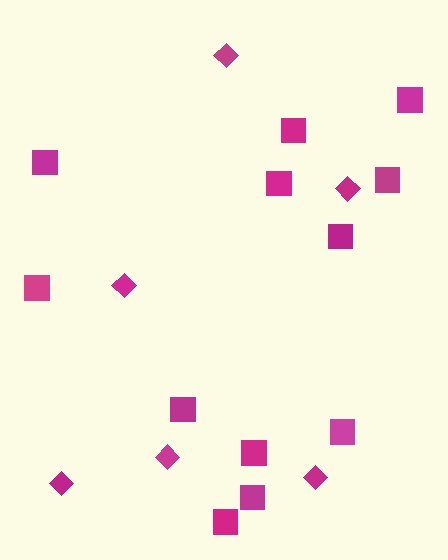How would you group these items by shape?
There are 2 groups: one group of squares (12) and one group of diamonds (6).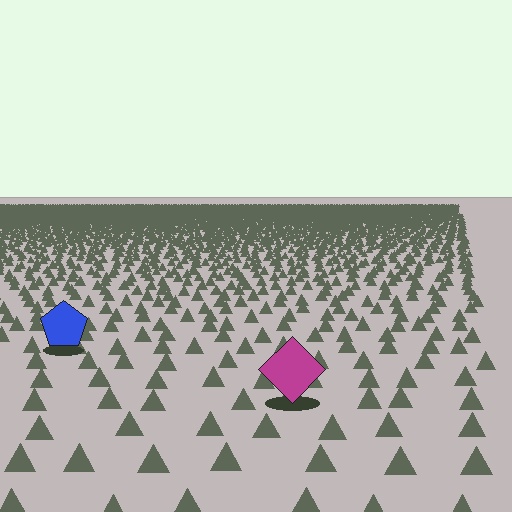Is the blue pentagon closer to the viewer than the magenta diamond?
No. The magenta diamond is closer — you can tell from the texture gradient: the ground texture is coarser near it.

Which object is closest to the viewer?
The magenta diamond is closest. The texture marks near it are larger and more spread out.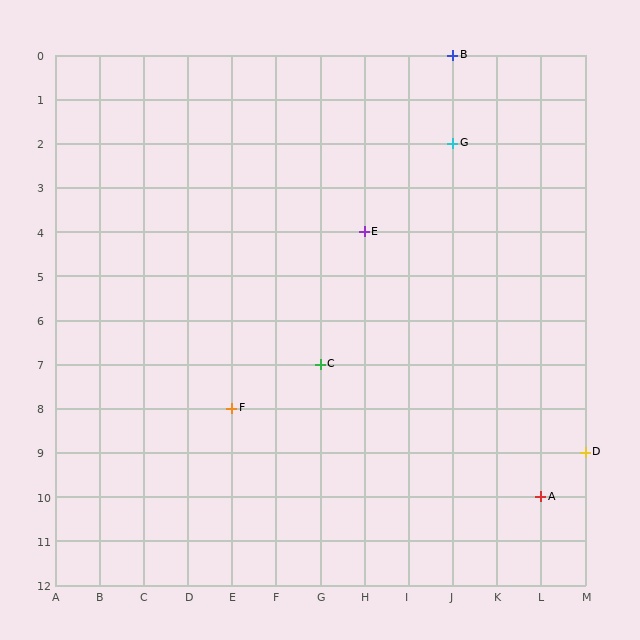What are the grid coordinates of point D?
Point D is at grid coordinates (M, 9).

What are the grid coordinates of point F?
Point F is at grid coordinates (E, 8).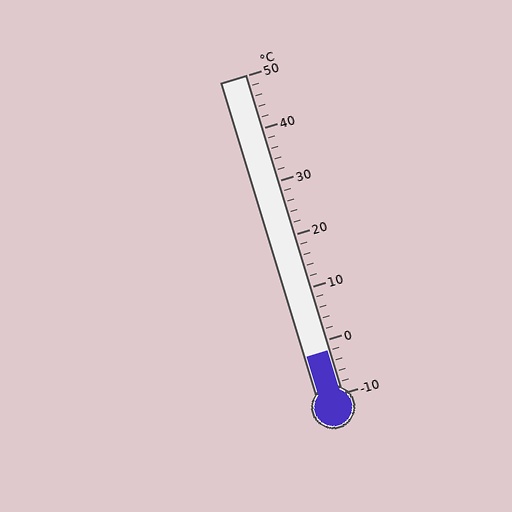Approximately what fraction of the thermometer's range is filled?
The thermometer is filled to approximately 15% of its range.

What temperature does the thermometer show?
The thermometer shows approximately -2°C.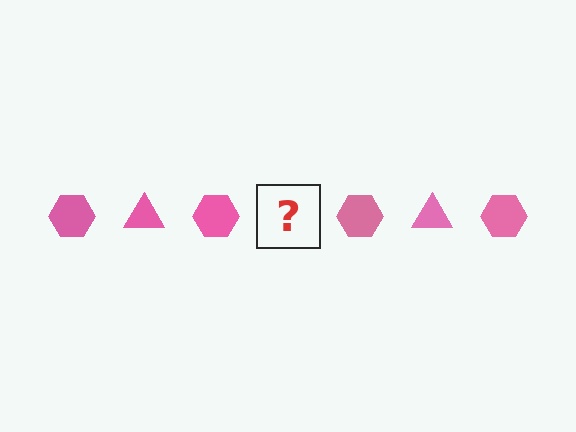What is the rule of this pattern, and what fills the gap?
The rule is that the pattern cycles through hexagon, triangle shapes in pink. The gap should be filled with a pink triangle.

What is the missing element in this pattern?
The missing element is a pink triangle.